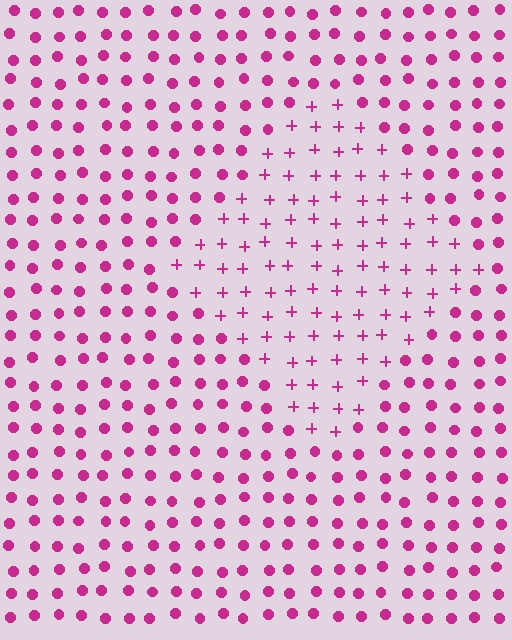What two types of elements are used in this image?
The image uses plus signs inside the diamond region and circles outside it.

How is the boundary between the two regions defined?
The boundary is defined by a change in element shape: plus signs inside vs. circles outside. All elements share the same color and spacing.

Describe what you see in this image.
The image is filled with small magenta elements arranged in a uniform grid. A diamond-shaped region contains plus signs, while the surrounding area contains circles. The boundary is defined purely by the change in element shape.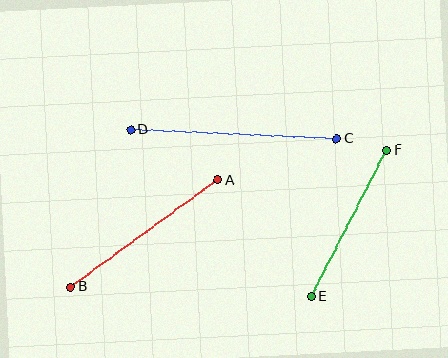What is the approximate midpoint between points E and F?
The midpoint is at approximately (349, 223) pixels.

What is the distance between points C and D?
The distance is approximately 207 pixels.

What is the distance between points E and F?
The distance is approximately 165 pixels.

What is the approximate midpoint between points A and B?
The midpoint is at approximately (144, 234) pixels.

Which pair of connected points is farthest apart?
Points C and D are farthest apart.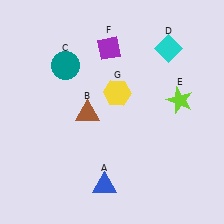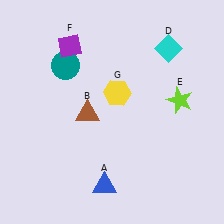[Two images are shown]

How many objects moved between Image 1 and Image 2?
1 object moved between the two images.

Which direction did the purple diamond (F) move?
The purple diamond (F) moved left.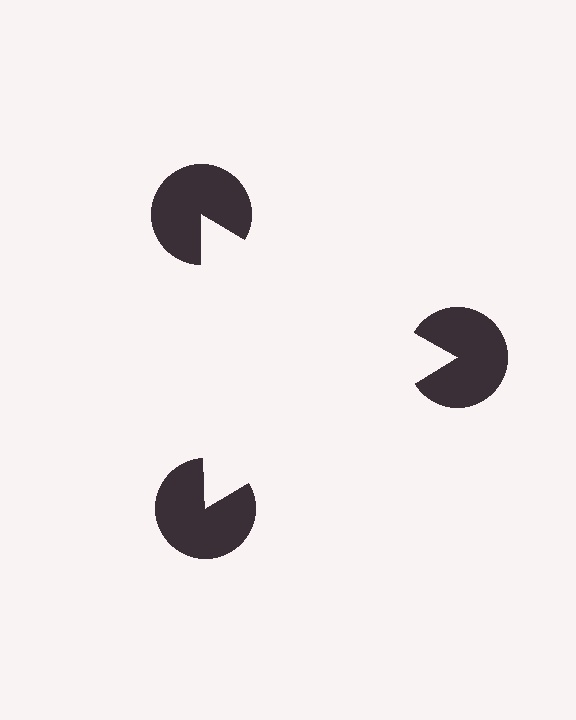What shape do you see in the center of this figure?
An illusory triangle — its edges are inferred from the aligned wedge cuts in the pac-man discs, not physically drawn.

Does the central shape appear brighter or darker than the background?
It typically appears slightly brighter than the background, even though no actual brightness change is drawn.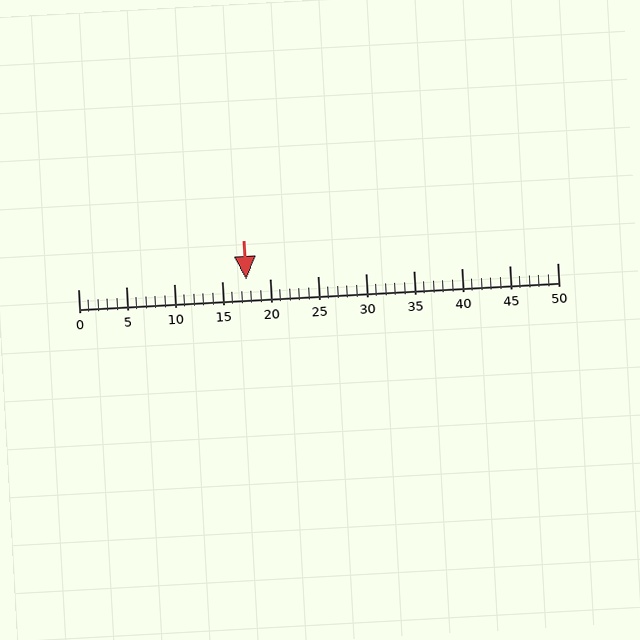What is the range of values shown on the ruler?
The ruler shows values from 0 to 50.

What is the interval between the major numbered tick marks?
The major tick marks are spaced 5 units apart.